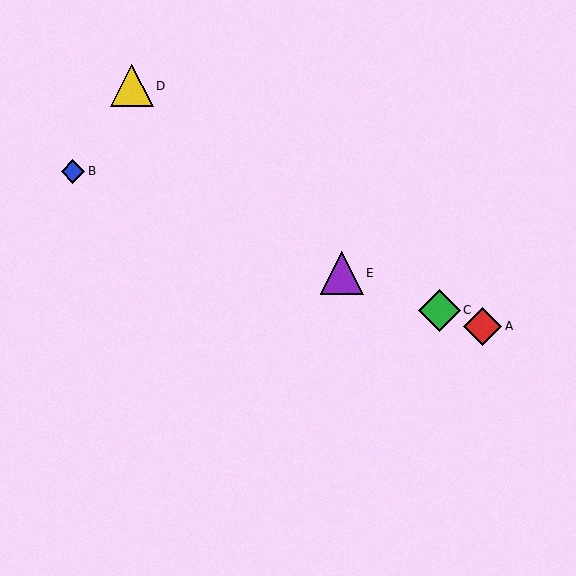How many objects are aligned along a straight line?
4 objects (A, B, C, E) are aligned along a straight line.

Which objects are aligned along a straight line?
Objects A, B, C, E are aligned along a straight line.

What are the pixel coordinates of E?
Object E is at (342, 273).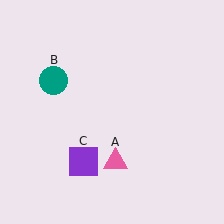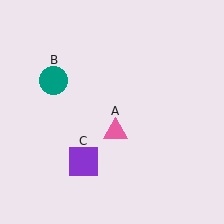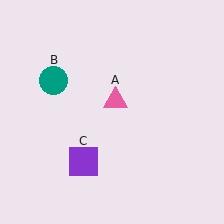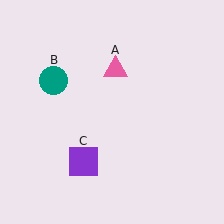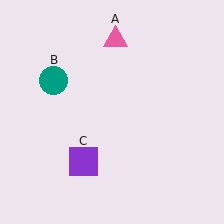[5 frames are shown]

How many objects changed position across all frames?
1 object changed position: pink triangle (object A).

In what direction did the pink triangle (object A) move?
The pink triangle (object A) moved up.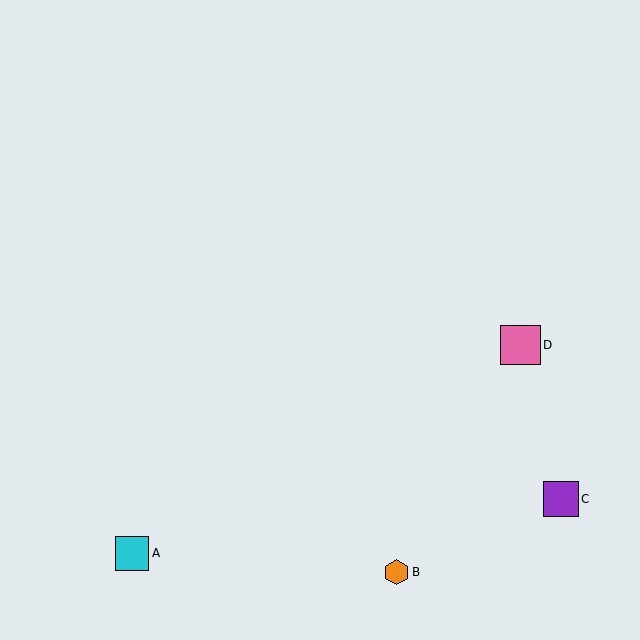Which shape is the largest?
The pink square (labeled D) is the largest.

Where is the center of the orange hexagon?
The center of the orange hexagon is at (396, 572).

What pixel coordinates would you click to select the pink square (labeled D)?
Click at (521, 345) to select the pink square D.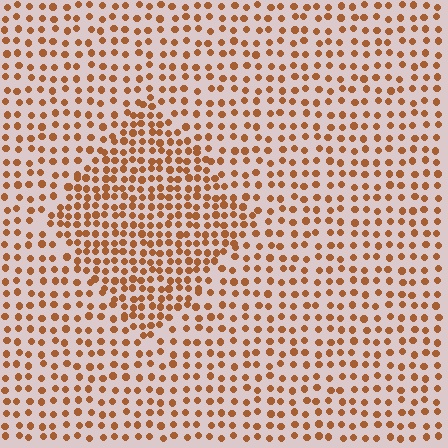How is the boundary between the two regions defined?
The boundary is defined by a change in element density (approximately 1.7x ratio). All elements are the same color, size, and shape.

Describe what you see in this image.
The image contains small brown elements arranged at two different densities. A diamond-shaped region is visible where the elements are more densely packed than the surrounding area.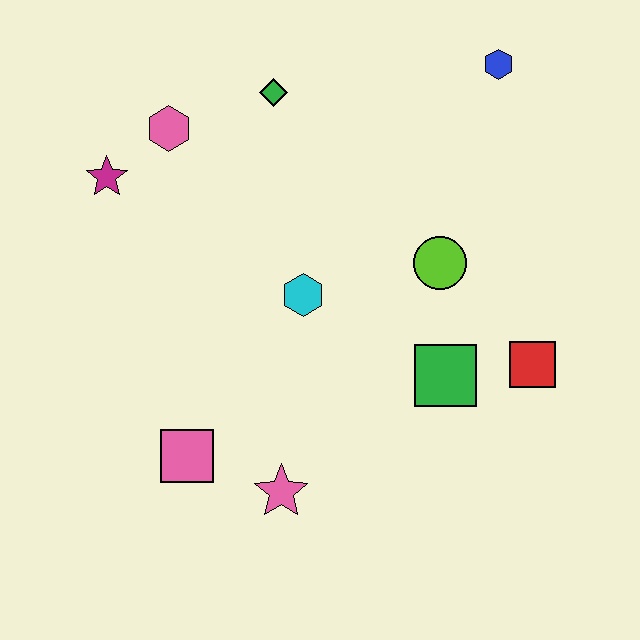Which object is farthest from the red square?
The magenta star is farthest from the red square.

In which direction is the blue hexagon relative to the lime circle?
The blue hexagon is above the lime circle.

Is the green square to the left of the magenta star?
No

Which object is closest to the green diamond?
The pink hexagon is closest to the green diamond.